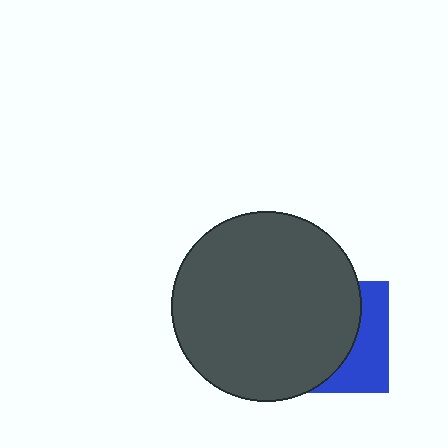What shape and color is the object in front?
The object in front is a dark gray circle.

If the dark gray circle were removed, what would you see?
You would see the complete blue square.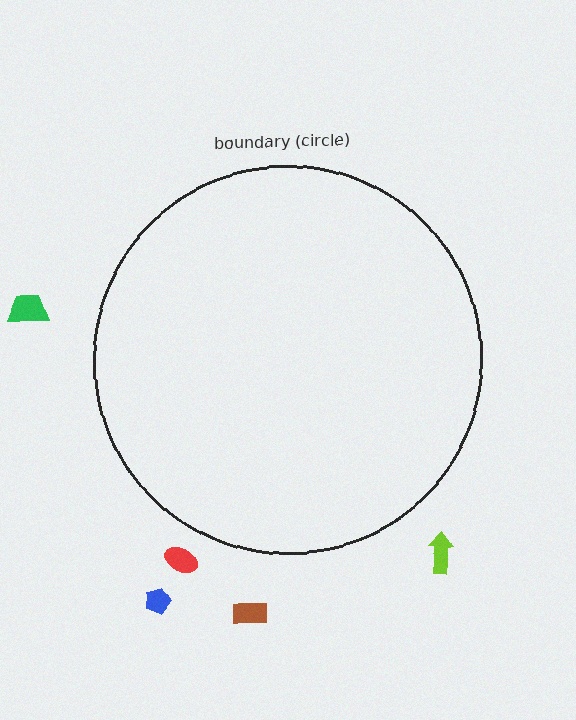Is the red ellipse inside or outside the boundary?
Outside.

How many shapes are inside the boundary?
0 inside, 5 outside.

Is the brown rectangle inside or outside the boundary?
Outside.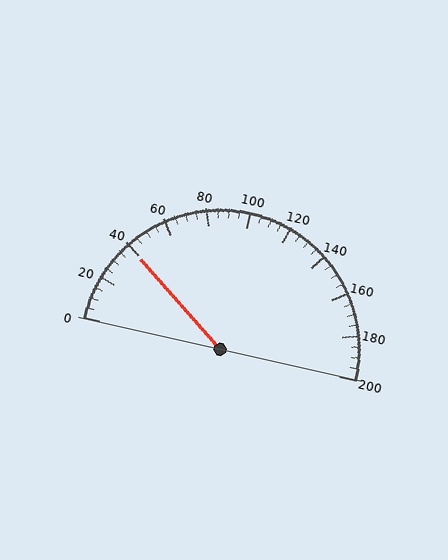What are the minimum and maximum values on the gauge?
The gauge ranges from 0 to 200.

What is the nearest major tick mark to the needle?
The nearest major tick mark is 40.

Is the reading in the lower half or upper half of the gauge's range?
The reading is in the lower half of the range (0 to 200).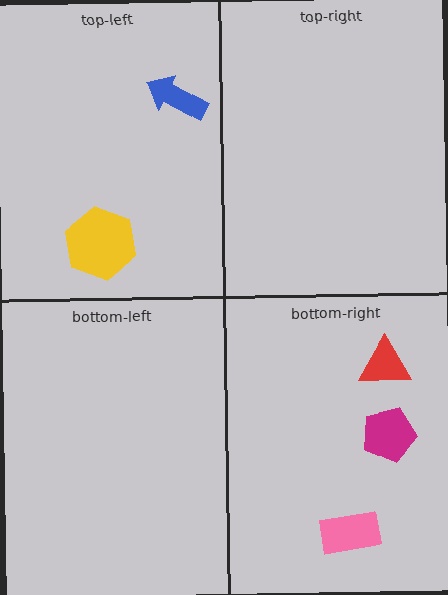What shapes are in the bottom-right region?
The magenta pentagon, the pink rectangle, the red triangle.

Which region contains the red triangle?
The bottom-right region.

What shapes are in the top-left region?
The blue arrow, the yellow hexagon.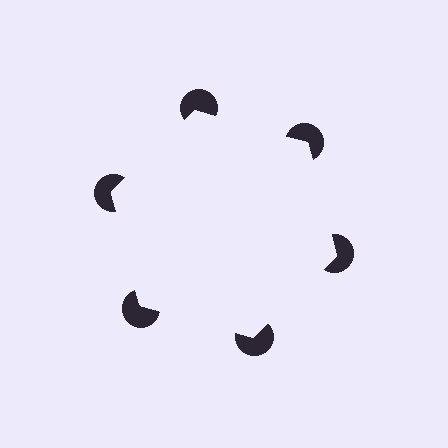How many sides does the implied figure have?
6 sides.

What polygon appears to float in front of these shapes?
An illusory hexagon — its edges are inferred from the aligned wedge cuts in the pac-man discs, not physically drawn.